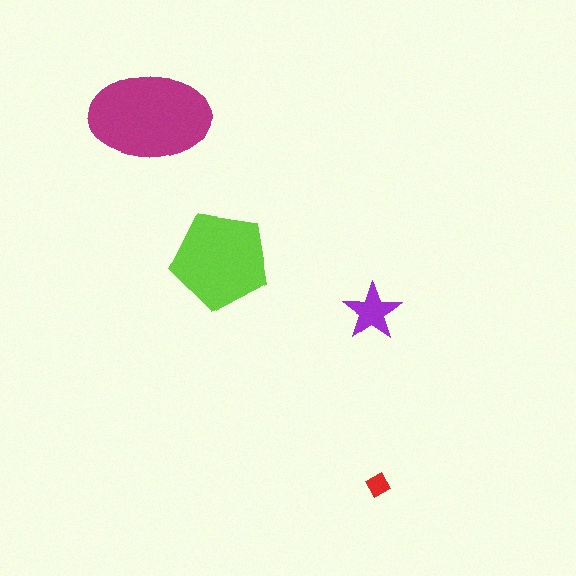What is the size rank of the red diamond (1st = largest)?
4th.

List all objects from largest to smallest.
The magenta ellipse, the lime pentagon, the purple star, the red diamond.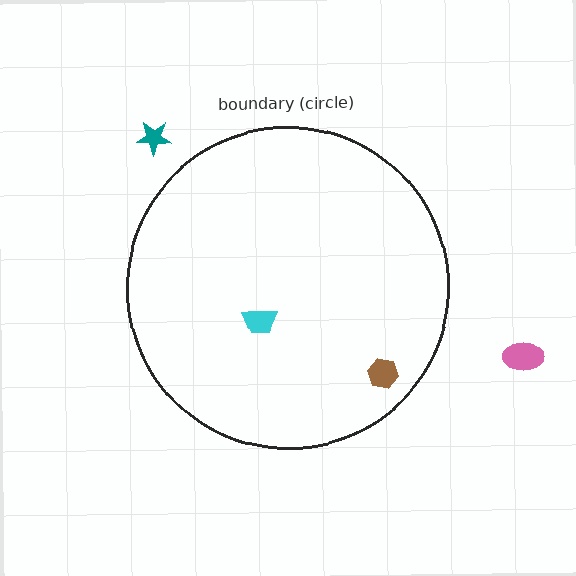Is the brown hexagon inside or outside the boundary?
Inside.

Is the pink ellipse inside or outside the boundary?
Outside.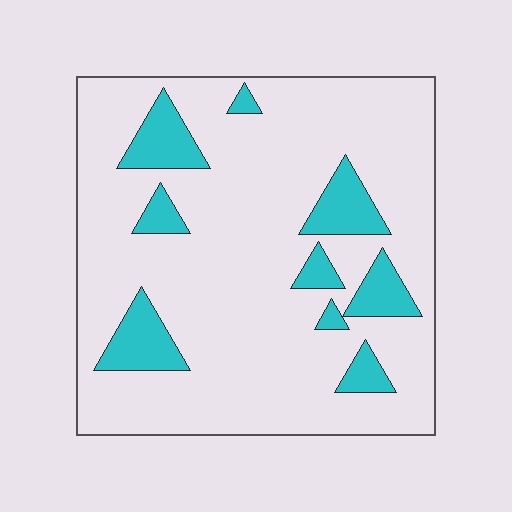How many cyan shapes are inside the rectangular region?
9.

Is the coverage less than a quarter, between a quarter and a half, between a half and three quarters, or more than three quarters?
Less than a quarter.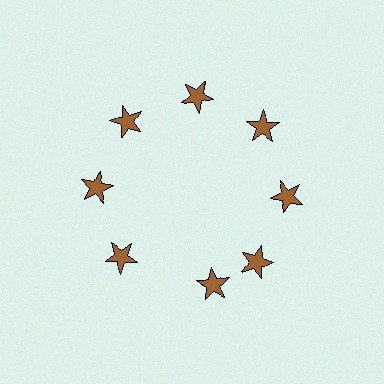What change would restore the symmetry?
The symmetry would be restored by rotating it back into even spacing with its neighbors so that all 8 stars sit at equal angles and equal distance from the center.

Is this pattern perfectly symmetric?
No. The 8 brown stars are arranged in a ring, but one element near the 6 o'clock position is rotated out of alignment along the ring, breaking the 8-fold rotational symmetry.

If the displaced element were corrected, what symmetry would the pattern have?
It would have 8-fold rotational symmetry — the pattern would map onto itself every 45 degrees.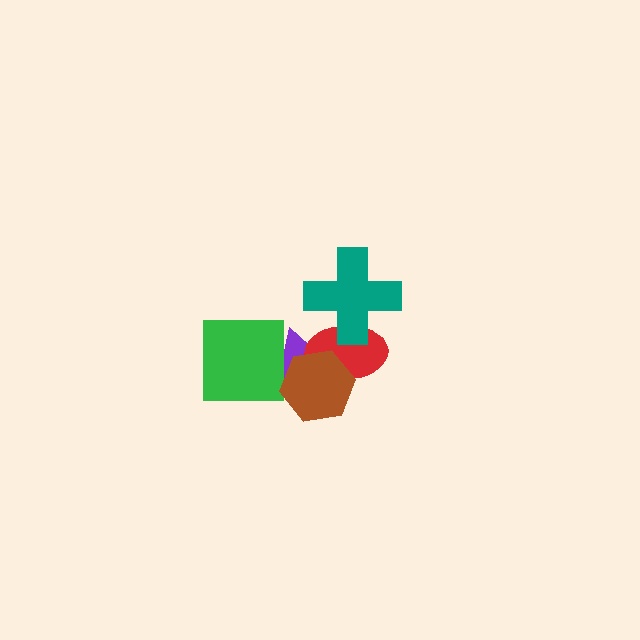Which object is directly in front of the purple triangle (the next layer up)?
The red ellipse is directly in front of the purple triangle.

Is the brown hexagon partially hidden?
No, no other shape covers it.